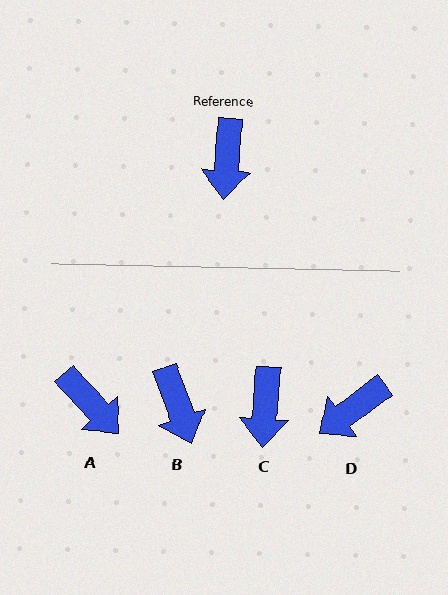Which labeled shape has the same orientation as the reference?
C.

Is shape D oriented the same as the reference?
No, it is off by about 49 degrees.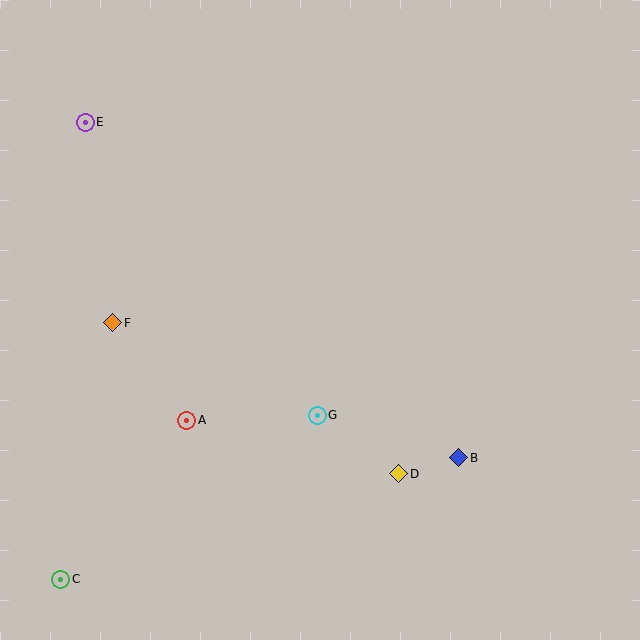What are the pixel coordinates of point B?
Point B is at (459, 458).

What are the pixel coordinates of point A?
Point A is at (187, 420).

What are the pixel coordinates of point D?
Point D is at (399, 474).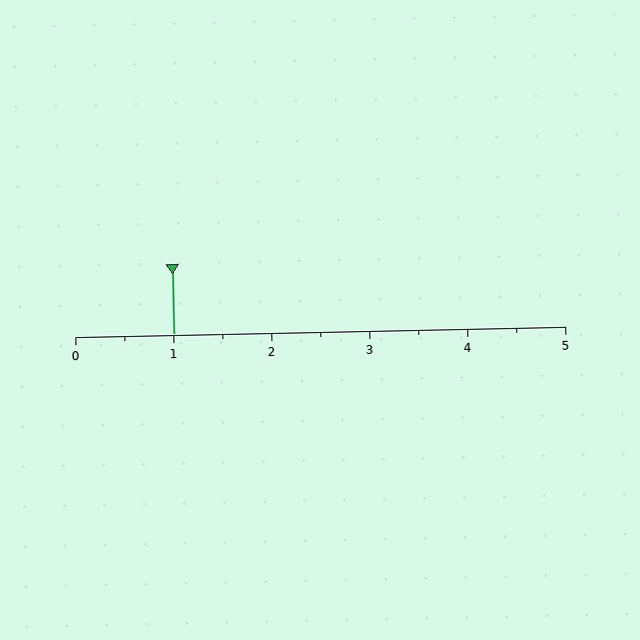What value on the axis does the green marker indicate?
The marker indicates approximately 1.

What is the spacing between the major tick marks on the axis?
The major ticks are spaced 1 apart.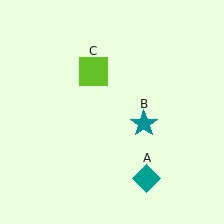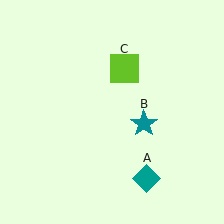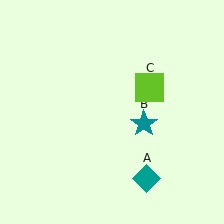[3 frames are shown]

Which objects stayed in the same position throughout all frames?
Teal diamond (object A) and teal star (object B) remained stationary.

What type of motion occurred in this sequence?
The lime square (object C) rotated clockwise around the center of the scene.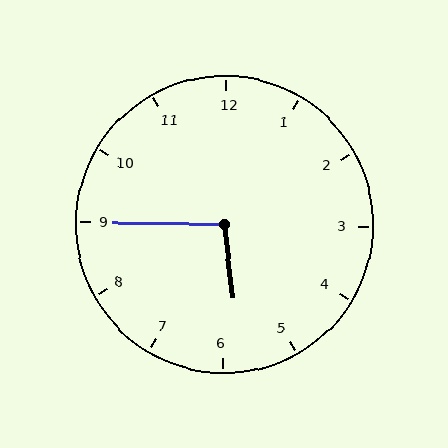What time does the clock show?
5:45.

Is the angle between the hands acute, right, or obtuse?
It is obtuse.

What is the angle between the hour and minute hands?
Approximately 98 degrees.